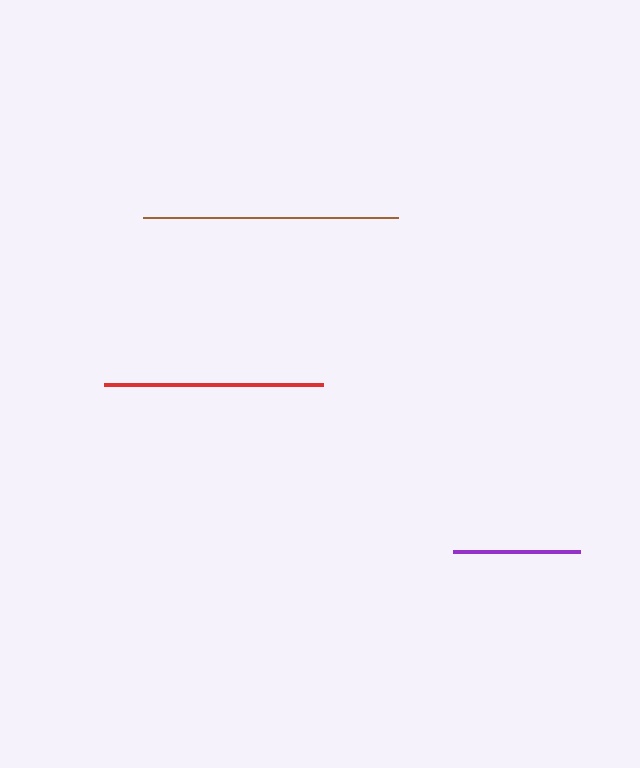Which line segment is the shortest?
The purple line is the shortest at approximately 127 pixels.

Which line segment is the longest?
The brown line is the longest at approximately 255 pixels.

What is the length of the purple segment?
The purple segment is approximately 127 pixels long.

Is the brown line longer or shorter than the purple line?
The brown line is longer than the purple line.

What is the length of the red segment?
The red segment is approximately 219 pixels long.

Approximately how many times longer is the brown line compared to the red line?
The brown line is approximately 1.2 times the length of the red line.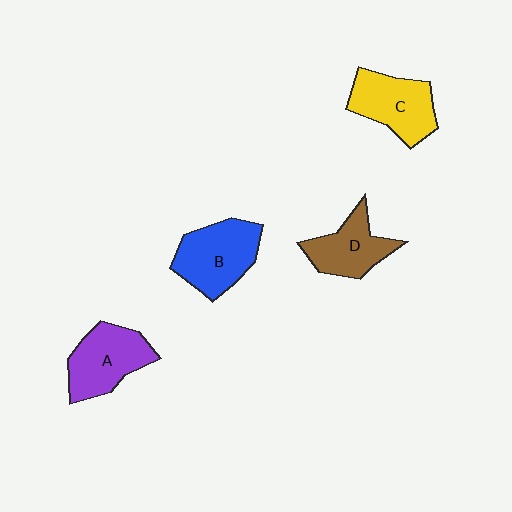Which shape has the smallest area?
Shape D (brown).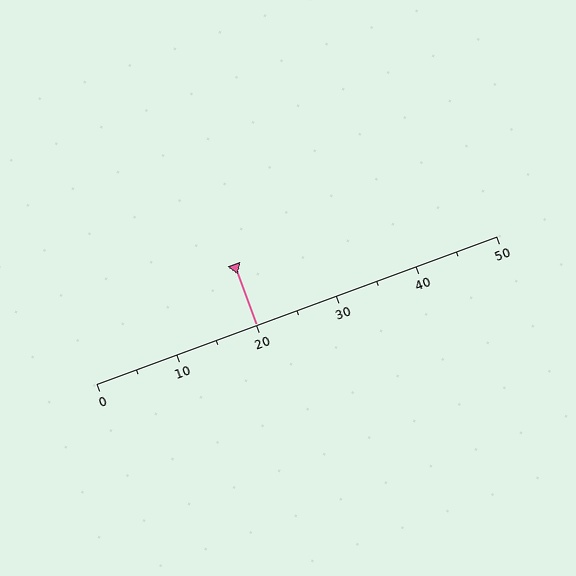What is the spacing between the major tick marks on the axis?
The major ticks are spaced 10 apart.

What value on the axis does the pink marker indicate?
The marker indicates approximately 20.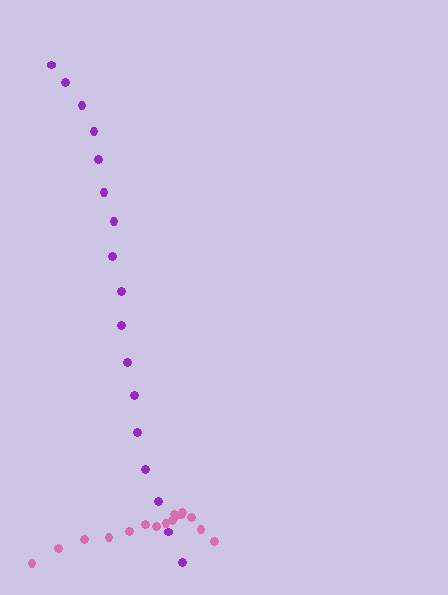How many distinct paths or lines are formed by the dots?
There are 2 distinct paths.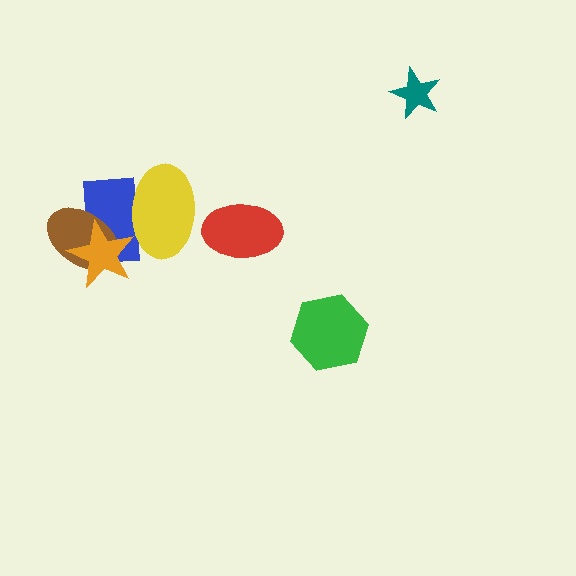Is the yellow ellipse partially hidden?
Yes, it is partially covered by another shape.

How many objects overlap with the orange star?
3 objects overlap with the orange star.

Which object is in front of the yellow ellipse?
The orange star is in front of the yellow ellipse.